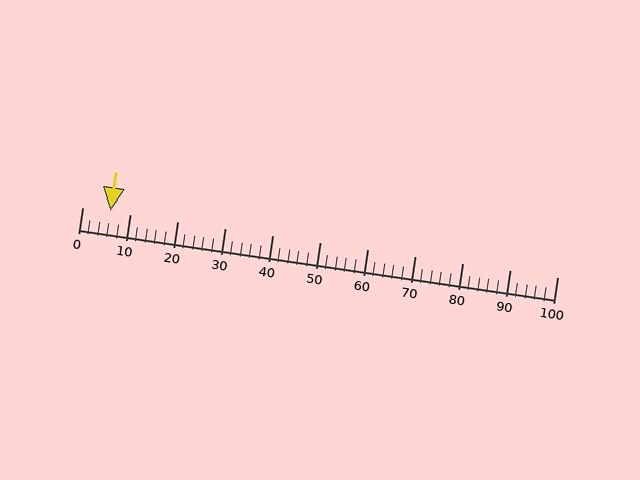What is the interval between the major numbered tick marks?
The major tick marks are spaced 10 units apart.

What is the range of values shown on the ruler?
The ruler shows values from 0 to 100.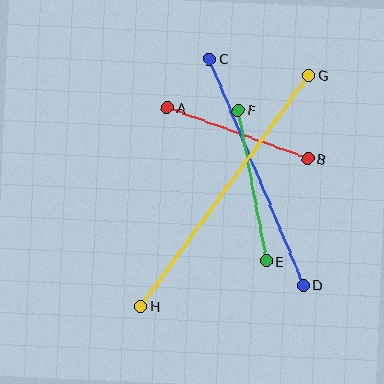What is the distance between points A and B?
The distance is approximately 150 pixels.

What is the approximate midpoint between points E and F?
The midpoint is at approximately (252, 185) pixels.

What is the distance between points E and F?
The distance is approximately 153 pixels.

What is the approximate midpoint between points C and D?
The midpoint is at approximately (256, 172) pixels.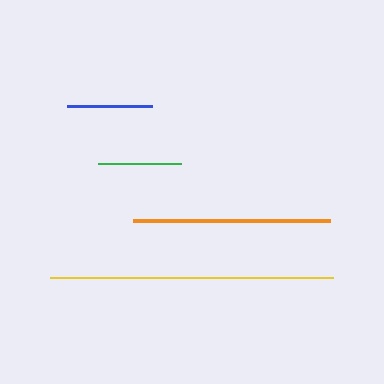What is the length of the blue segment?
The blue segment is approximately 85 pixels long.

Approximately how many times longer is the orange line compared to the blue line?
The orange line is approximately 2.3 times the length of the blue line.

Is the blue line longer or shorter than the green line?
The blue line is longer than the green line.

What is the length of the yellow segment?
The yellow segment is approximately 283 pixels long.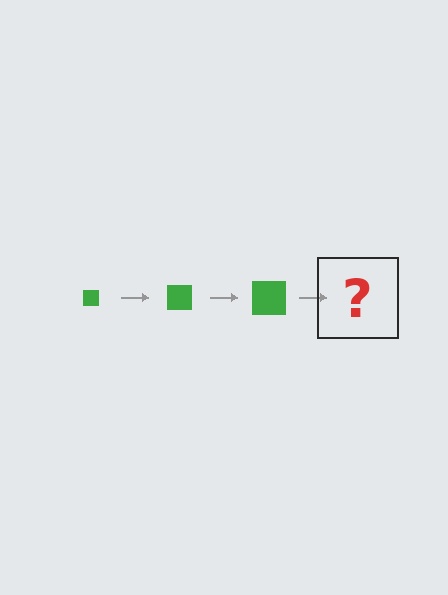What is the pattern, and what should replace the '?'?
The pattern is that the square gets progressively larger each step. The '?' should be a green square, larger than the previous one.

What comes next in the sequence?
The next element should be a green square, larger than the previous one.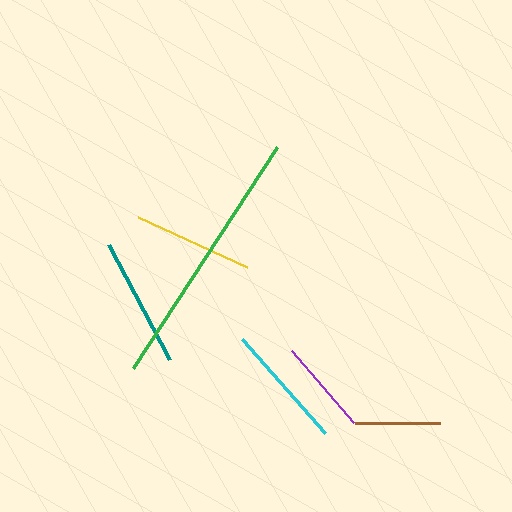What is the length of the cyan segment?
The cyan segment is approximately 125 pixels long.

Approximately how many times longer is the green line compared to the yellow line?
The green line is approximately 2.2 times the length of the yellow line.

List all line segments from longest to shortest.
From longest to shortest: green, teal, cyan, yellow, purple, brown.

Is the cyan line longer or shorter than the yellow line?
The cyan line is longer than the yellow line.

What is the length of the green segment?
The green segment is approximately 263 pixels long.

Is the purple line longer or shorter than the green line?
The green line is longer than the purple line.